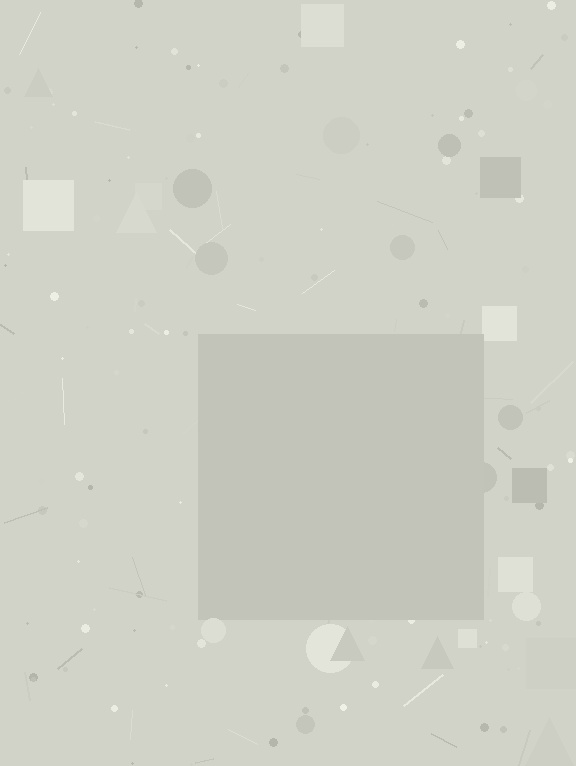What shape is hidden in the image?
A square is hidden in the image.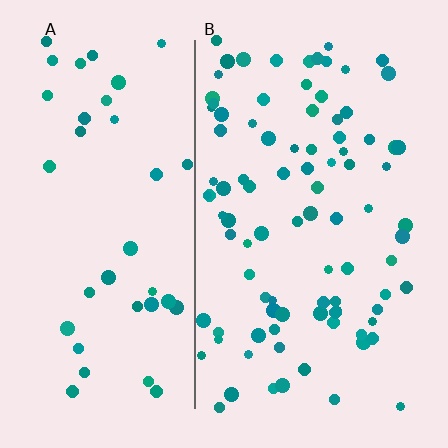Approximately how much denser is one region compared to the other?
Approximately 2.4× — region B over region A.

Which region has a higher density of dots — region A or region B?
B (the right).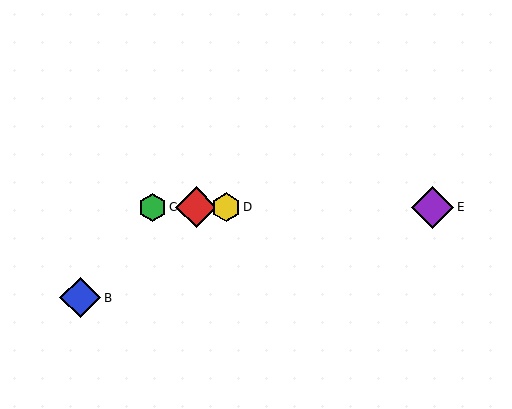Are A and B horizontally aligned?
No, A is at y≈207 and B is at y≈298.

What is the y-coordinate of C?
Object C is at y≈207.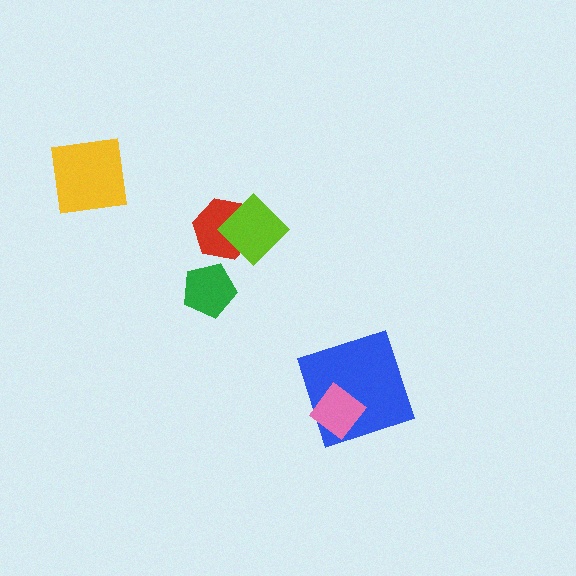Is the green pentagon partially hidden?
No, no other shape covers it.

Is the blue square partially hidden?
Yes, it is partially covered by another shape.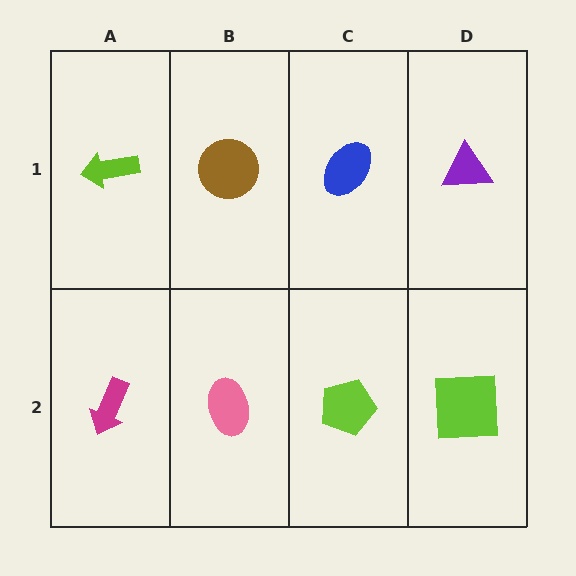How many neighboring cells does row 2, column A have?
2.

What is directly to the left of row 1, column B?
A lime arrow.